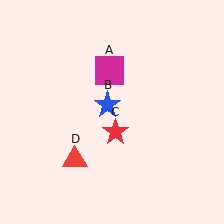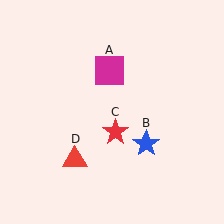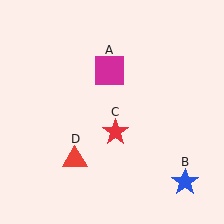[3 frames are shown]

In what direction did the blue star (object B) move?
The blue star (object B) moved down and to the right.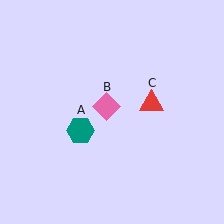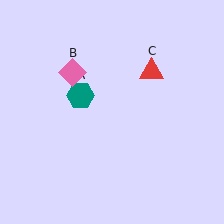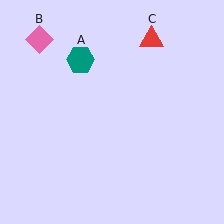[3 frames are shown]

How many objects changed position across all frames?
3 objects changed position: teal hexagon (object A), pink diamond (object B), red triangle (object C).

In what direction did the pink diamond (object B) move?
The pink diamond (object B) moved up and to the left.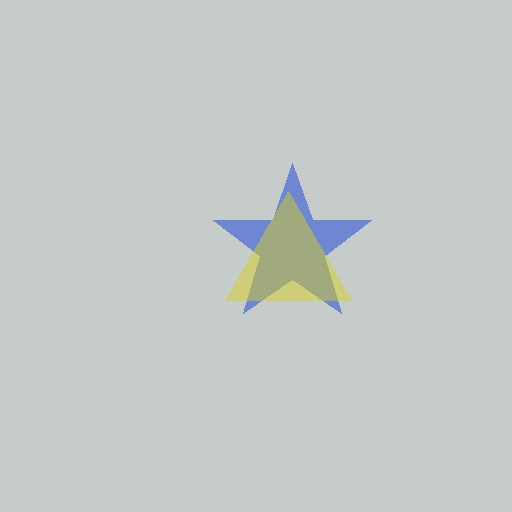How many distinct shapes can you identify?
There are 2 distinct shapes: a blue star, a yellow triangle.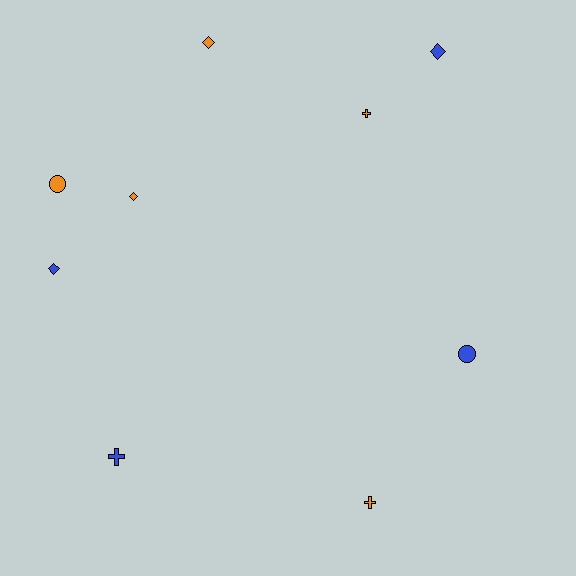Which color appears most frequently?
Orange, with 5 objects.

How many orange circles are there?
There is 1 orange circle.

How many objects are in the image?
There are 9 objects.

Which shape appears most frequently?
Diamond, with 4 objects.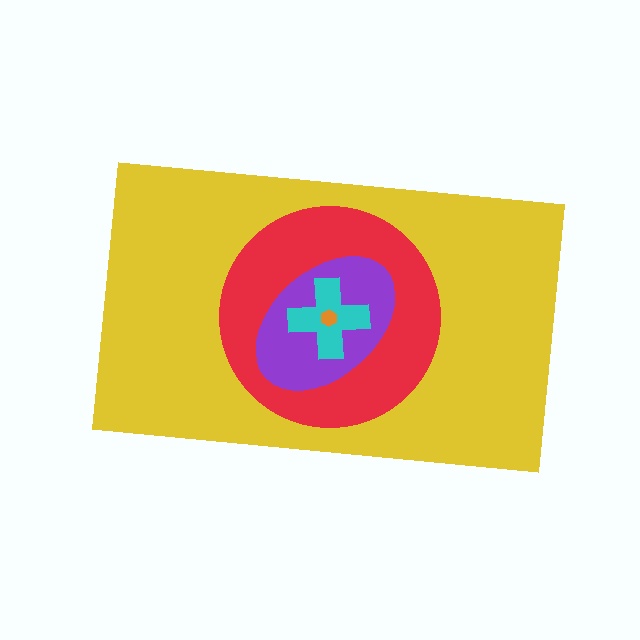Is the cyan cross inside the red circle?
Yes.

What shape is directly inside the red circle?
The purple ellipse.